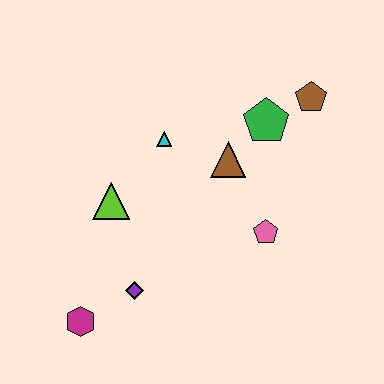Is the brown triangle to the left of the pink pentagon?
Yes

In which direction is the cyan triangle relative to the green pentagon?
The cyan triangle is to the left of the green pentagon.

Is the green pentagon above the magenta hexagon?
Yes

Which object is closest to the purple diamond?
The magenta hexagon is closest to the purple diamond.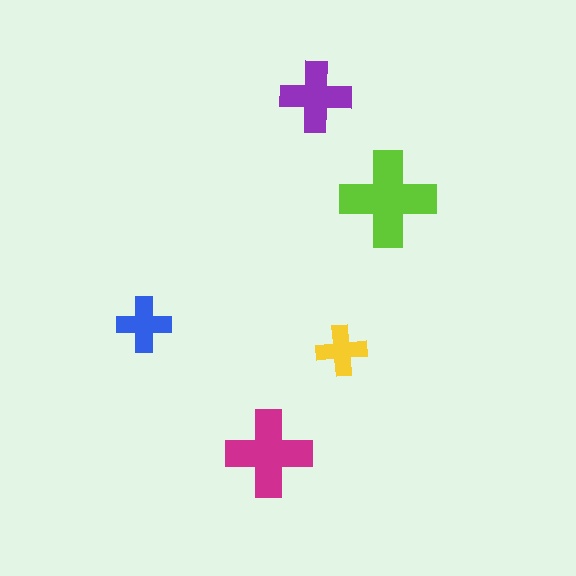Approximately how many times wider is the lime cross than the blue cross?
About 1.5 times wider.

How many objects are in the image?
There are 5 objects in the image.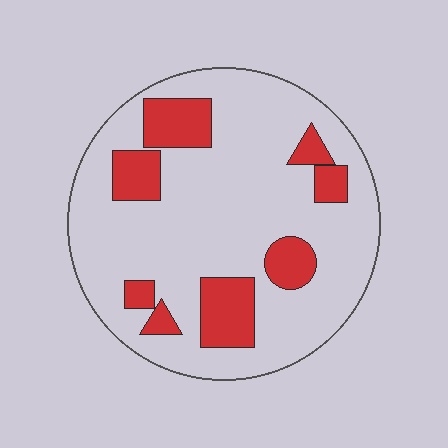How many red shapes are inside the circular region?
8.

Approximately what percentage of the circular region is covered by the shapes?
Approximately 20%.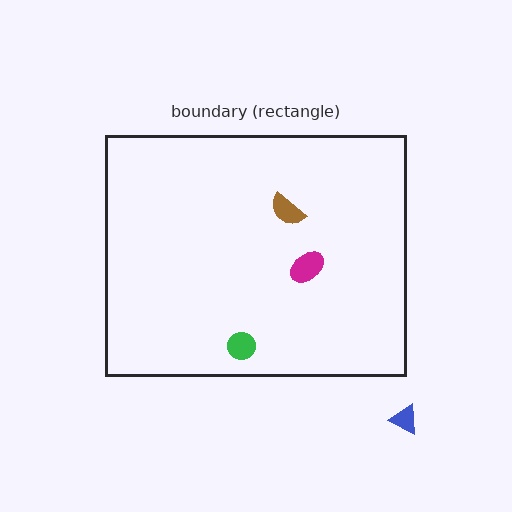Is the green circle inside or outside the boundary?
Inside.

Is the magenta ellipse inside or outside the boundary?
Inside.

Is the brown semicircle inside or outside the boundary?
Inside.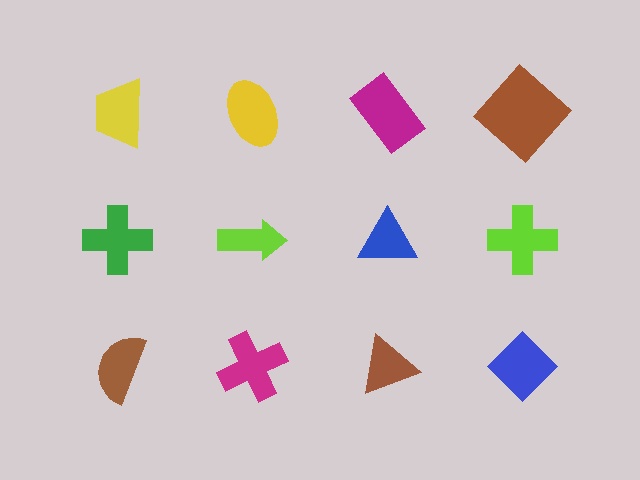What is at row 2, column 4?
A lime cross.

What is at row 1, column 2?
A yellow ellipse.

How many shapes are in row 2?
4 shapes.